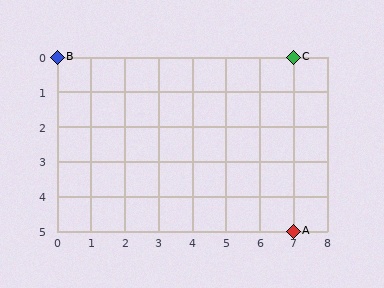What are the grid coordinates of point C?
Point C is at grid coordinates (7, 0).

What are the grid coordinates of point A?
Point A is at grid coordinates (7, 5).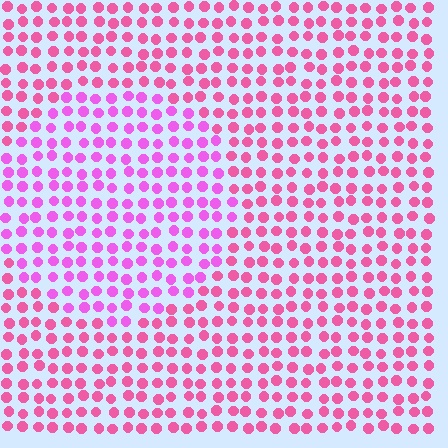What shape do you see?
I see a circle.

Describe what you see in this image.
The image is filled with small pink elements in a uniform arrangement. A circle-shaped region is visible where the elements are tinted to a slightly different hue, forming a subtle color boundary.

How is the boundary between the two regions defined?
The boundary is defined purely by a slight shift in hue (about 29 degrees). Spacing, size, and orientation are identical on both sides.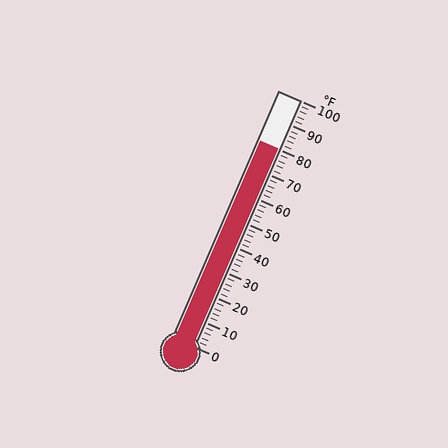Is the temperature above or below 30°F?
The temperature is above 30°F.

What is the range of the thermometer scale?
The thermometer scale ranges from 0°F to 100°F.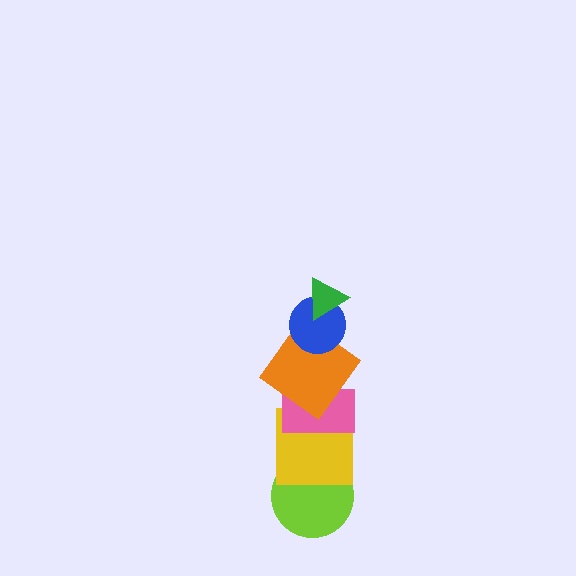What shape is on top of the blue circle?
The green triangle is on top of the blue circle.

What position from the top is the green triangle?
The green triangle is 1st from the top.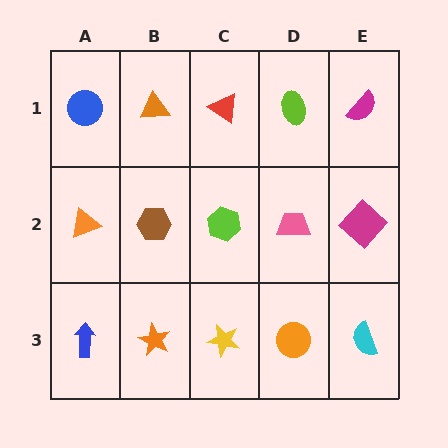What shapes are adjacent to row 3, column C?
A lime hexagon (row 2, column C), an orange star (row 3, column B), an orange circle (row 3, column D).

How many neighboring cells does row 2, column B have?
4.